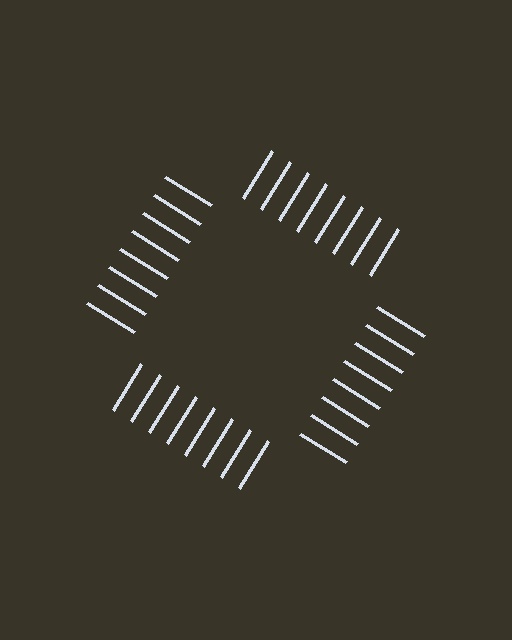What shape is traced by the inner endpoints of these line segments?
An illusory square — the line segments terminate on its edges but no continuous stroke is drawn.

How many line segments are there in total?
32 — 8 along each of the 4 edges.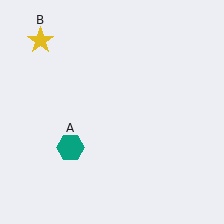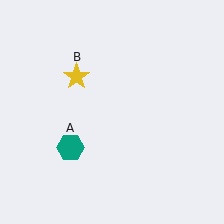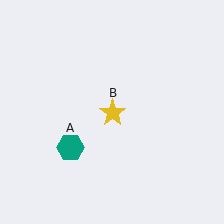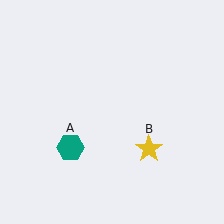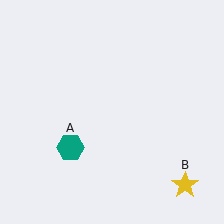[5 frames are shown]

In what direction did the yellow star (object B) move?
The yellow star (object B) moved down and to the right.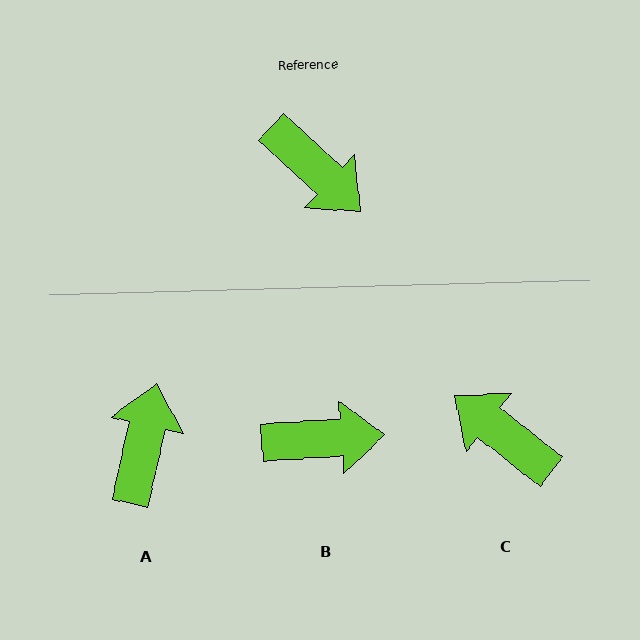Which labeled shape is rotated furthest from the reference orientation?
C, about 175 degrees away.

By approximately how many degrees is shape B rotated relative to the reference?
Approximately 47 degrees counter-clockwise.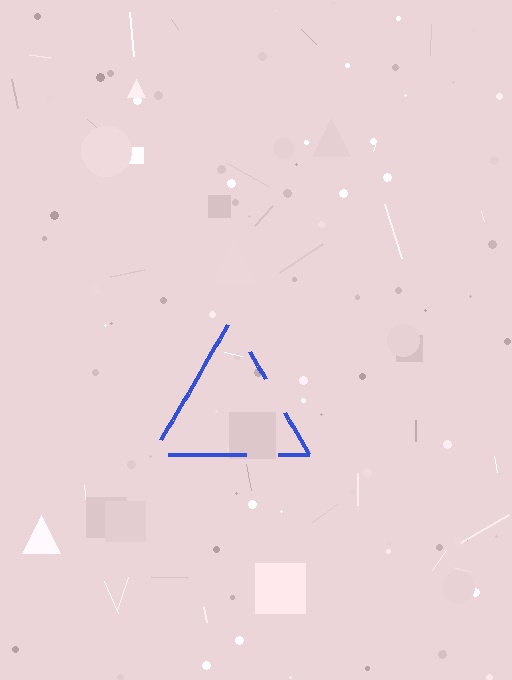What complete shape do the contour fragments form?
The contour fragments form a triangle.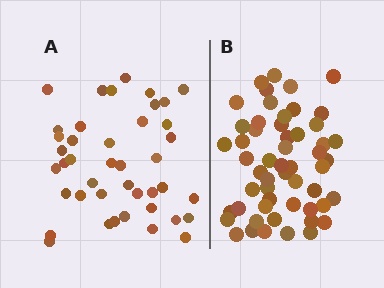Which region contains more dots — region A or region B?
Region B (the right region) has more dots.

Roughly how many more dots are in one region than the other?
Region B has roughly 12 or so more dots than region A.